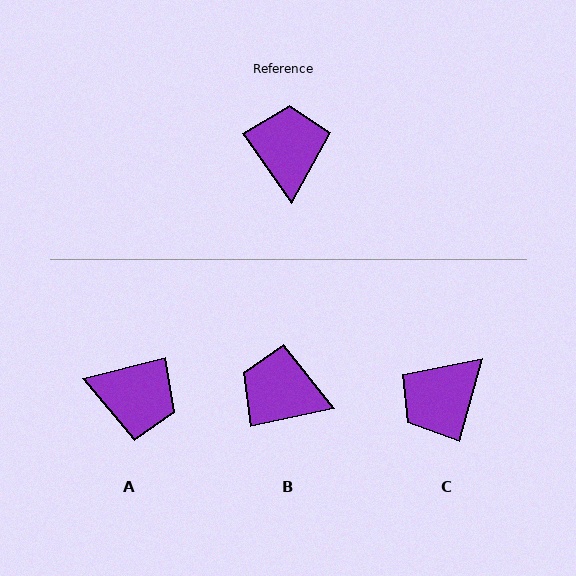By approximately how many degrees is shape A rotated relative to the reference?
Approximately 111 degrees clockwise.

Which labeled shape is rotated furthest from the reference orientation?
C, about 130 degrees away.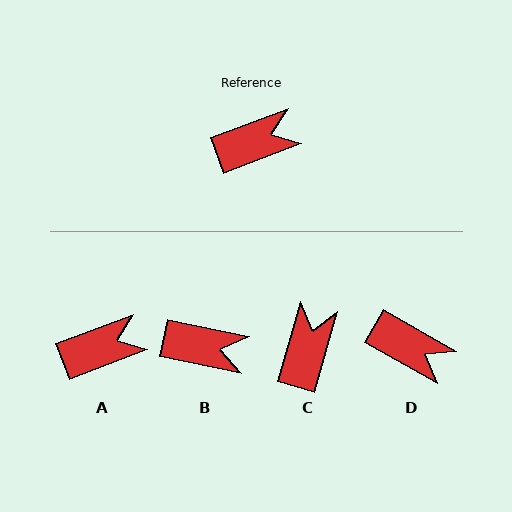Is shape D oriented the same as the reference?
No, it is off by about 51 degrees.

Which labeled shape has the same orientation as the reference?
A.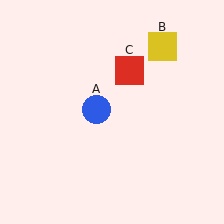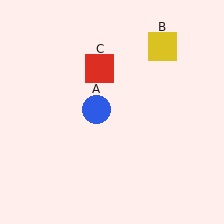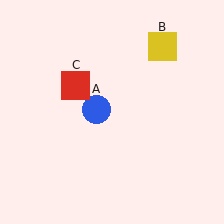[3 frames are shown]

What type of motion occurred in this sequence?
The red square (object C) rotated counterclockwise around the center of the scene.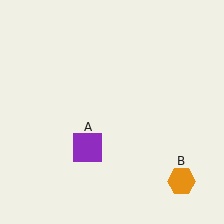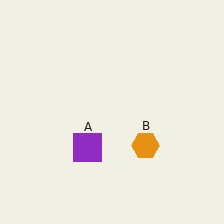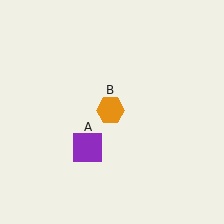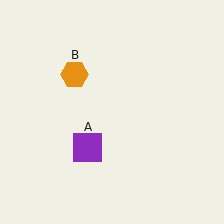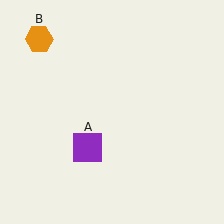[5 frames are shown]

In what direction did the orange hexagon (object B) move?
The orange hexagon (object B) moved up and to the left.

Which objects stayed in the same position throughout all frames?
Purple square (object A) remained stationary.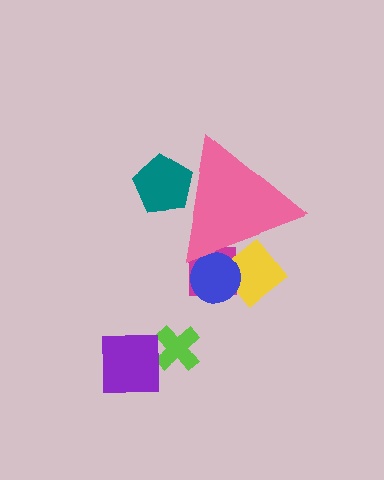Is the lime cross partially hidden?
No, the lime cross is fully visible.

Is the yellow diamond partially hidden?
Yes, the yellow diamond is partially hidden behind the pink triangle.